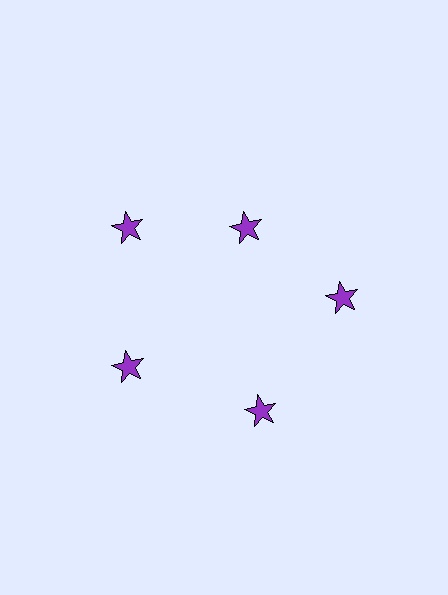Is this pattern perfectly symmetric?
No. The 5 purple stars are arranged in a ring, but one element near the 1 o'clock position is pulled inward toward the center, breaking the 5-fold rotational symmetry.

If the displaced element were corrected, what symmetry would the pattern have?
It would have 5-fold rotational symmetry — the pattern would map onto itself every 72 degrees.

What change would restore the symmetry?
The symmetry would be restored by moving it outward, back onto the ring so that all 5 stars sit at equal angles and equal distance from the center.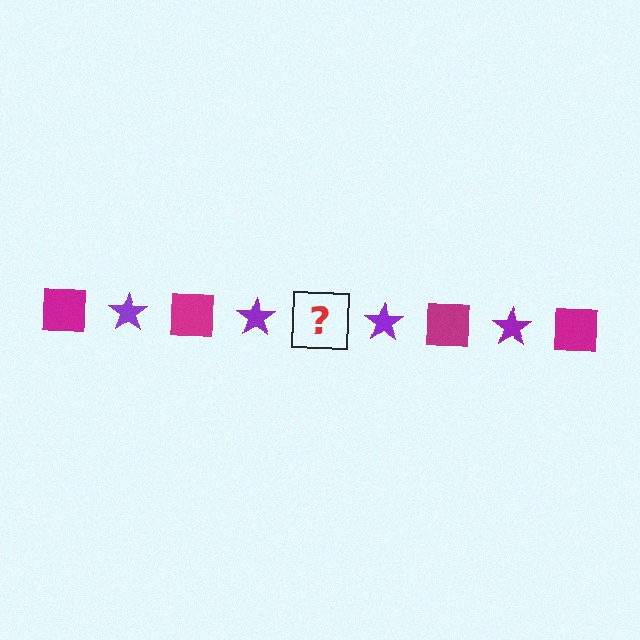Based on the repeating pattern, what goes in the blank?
The blank should be a magenta square.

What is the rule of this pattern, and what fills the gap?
The rule is that the pattern alternates between magenta square and purple star. The gap should be filled with a magenta square.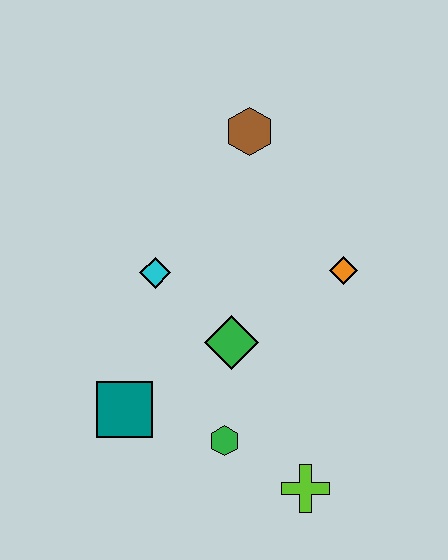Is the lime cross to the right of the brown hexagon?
Yes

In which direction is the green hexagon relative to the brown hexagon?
The green hexagon is below the brown hexagon.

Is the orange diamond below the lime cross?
No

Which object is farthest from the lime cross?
The brown hexagon is farthest from the lime cross.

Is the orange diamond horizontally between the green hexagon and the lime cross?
No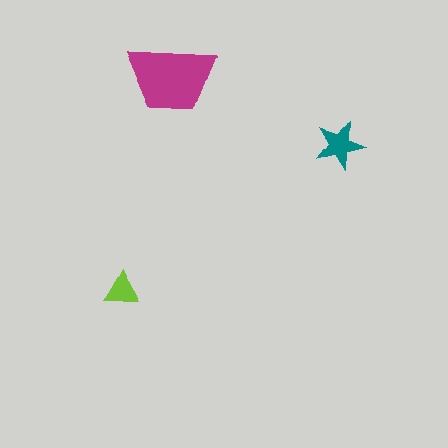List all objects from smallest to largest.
The lime triangle, the teal star, the magenta trapezoid.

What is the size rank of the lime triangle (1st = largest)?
3rd.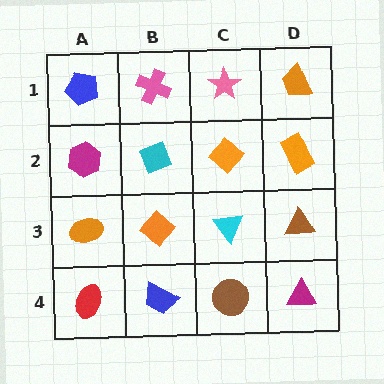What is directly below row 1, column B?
A cyan diamond.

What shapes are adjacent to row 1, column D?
An orange rectangle (row 2, column D), a pink star (row 1, column C).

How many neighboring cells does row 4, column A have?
2.